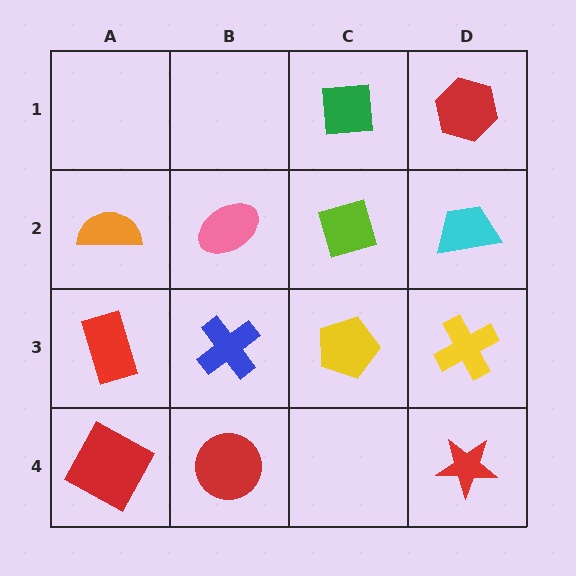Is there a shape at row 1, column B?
No, that cell is empty.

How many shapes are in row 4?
3 shapes.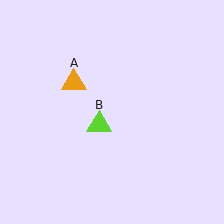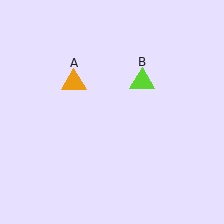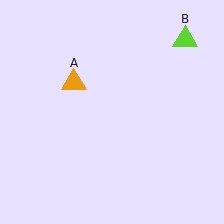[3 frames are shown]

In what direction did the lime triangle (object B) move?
The lime triangle (object B) moved up and to the right.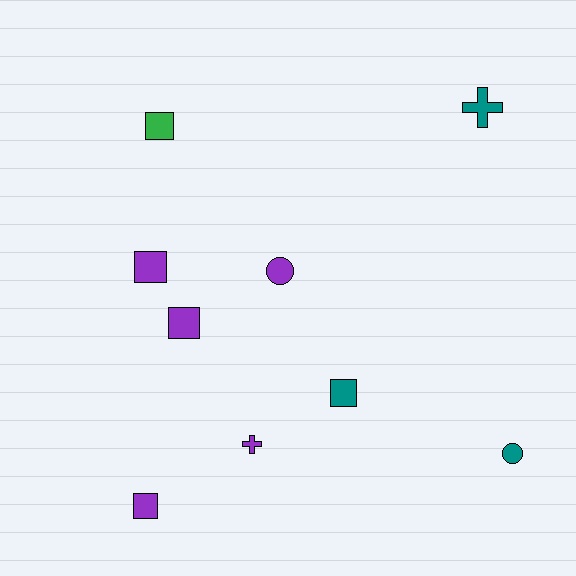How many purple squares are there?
There are 3 purple squares.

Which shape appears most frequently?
Square, with 5 objects.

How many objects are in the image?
There are 9 objects.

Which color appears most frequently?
Purple, with 5 objects.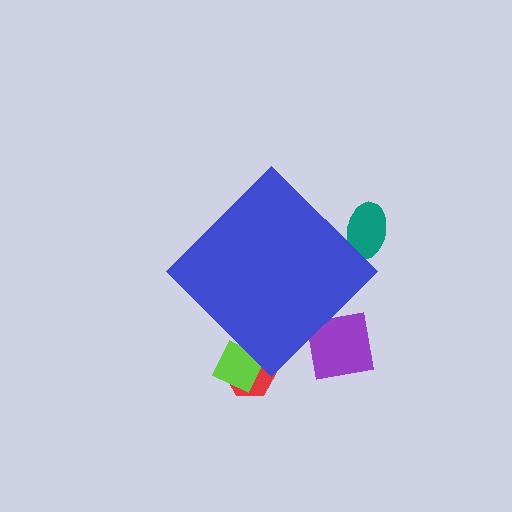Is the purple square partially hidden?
Yes, the purple square is partially hidden behind the blue diamond.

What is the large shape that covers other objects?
A blue diamond.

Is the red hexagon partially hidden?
Yes, the red hexagon is partially hidden behind the blue diamond.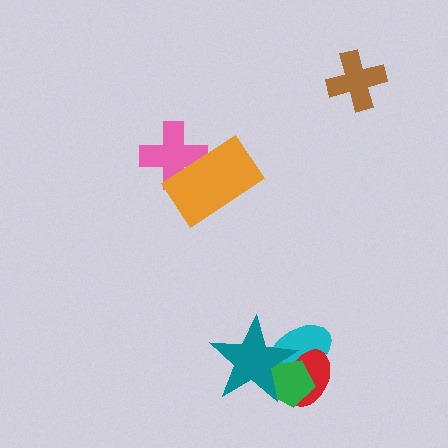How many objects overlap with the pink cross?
1 object overlaps with the pink cross.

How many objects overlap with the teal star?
3 objects overlap with the teal star.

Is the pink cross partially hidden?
Yes, it is partially covered by another shape.